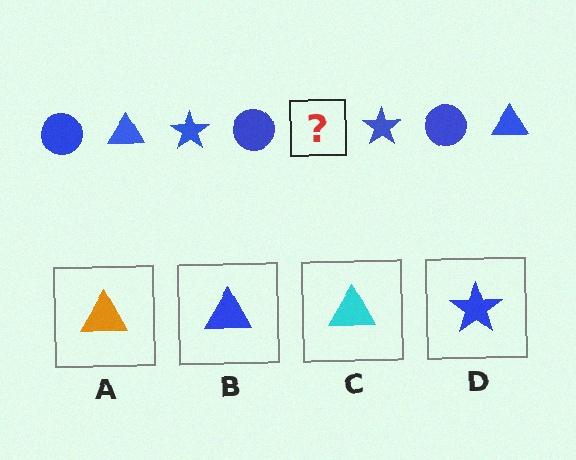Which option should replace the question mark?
Option B.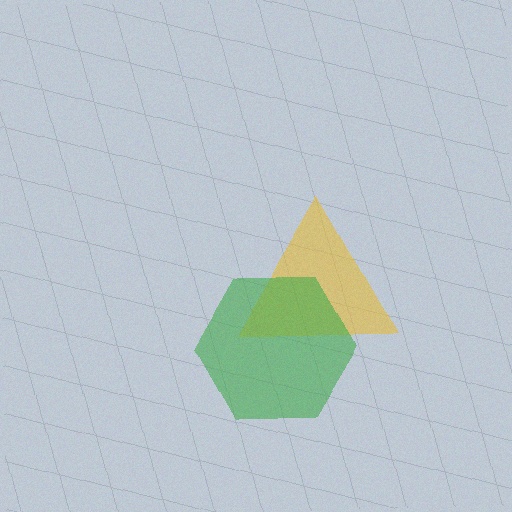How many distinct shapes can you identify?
There are 2 distinct shapes: a yellow triangle, a green hexagon.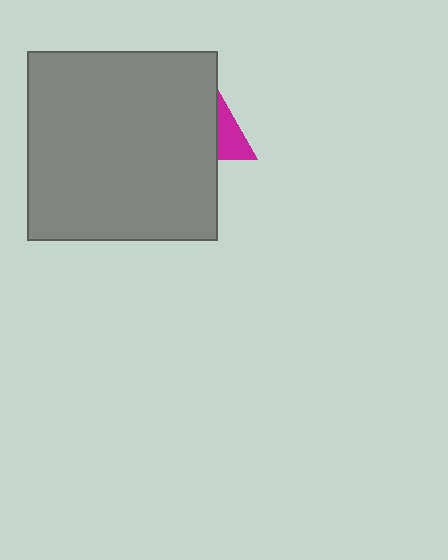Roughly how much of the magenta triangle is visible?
A small part of it is visible (roughly 33%).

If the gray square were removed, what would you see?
You would see the complete magenta triangle.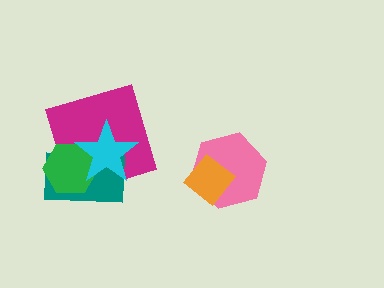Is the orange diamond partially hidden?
No, no other shape covers it.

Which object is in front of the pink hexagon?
The orange diamond is in front of the pink hexagon.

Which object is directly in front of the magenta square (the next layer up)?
The teal rectangle is directly in front of the magenta square.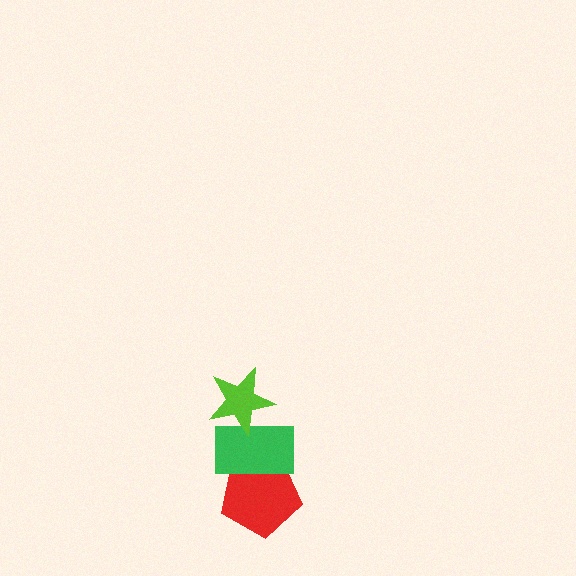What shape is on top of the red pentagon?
The green rectangle is on top of the red pentagon.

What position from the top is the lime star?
The lime star is 1st from the top.